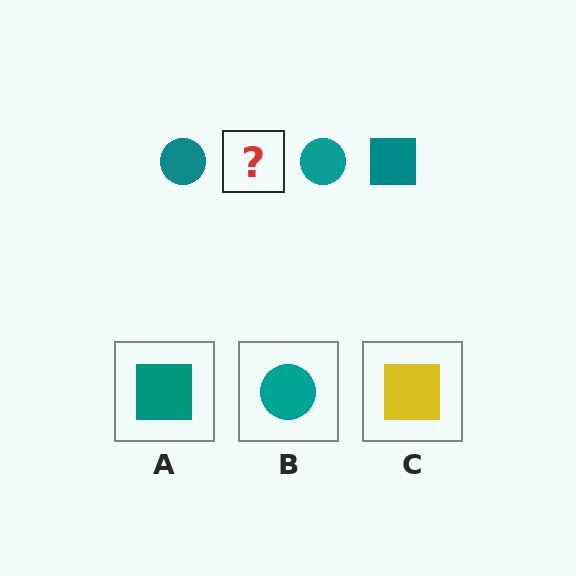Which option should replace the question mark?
Option A.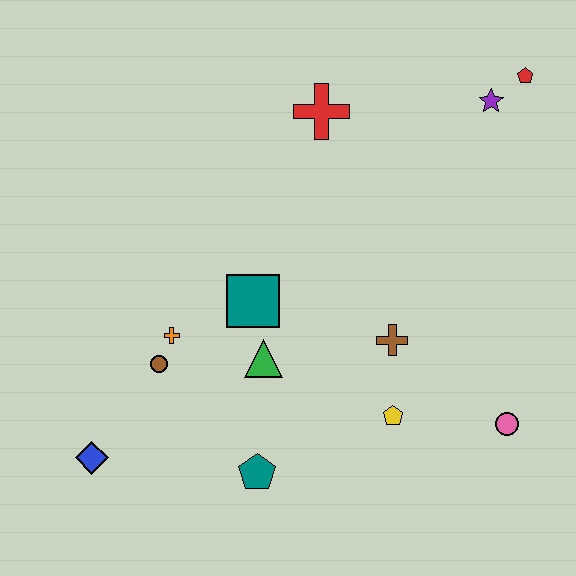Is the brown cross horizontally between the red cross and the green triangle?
No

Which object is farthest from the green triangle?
The red pentagon is farthest from the green triangle.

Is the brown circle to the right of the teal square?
No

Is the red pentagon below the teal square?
No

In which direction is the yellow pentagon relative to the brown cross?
The yellow pentagon is below the brown cross.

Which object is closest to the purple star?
The red pentagon is closest to the purple star.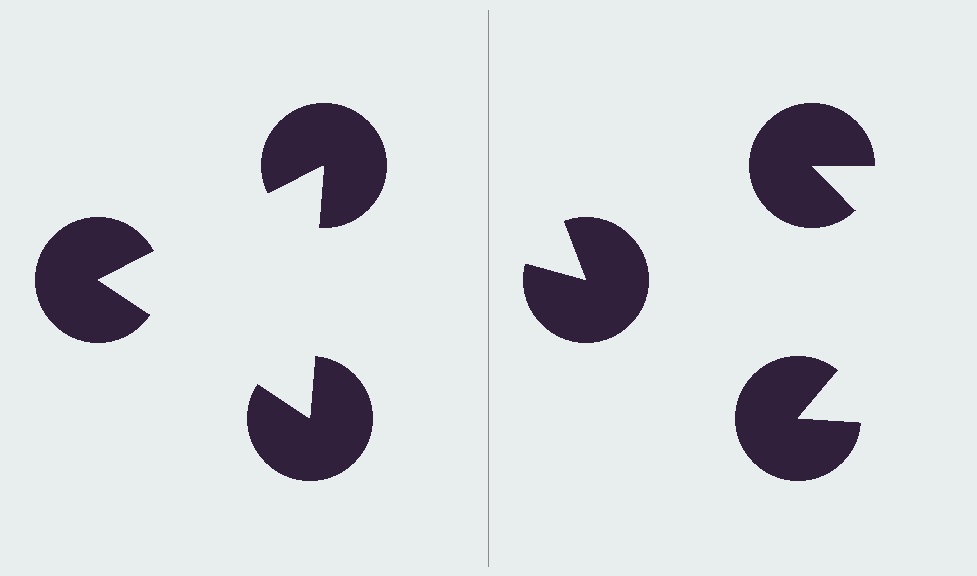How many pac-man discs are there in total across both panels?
6 — 3 on each side.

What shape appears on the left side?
An illusory triangle.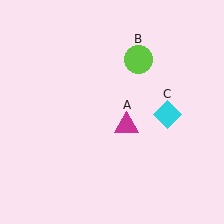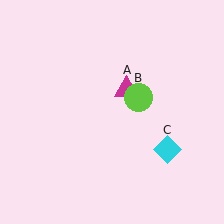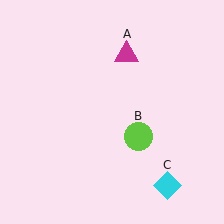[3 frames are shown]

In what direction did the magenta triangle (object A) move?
The magenta triangle (object A) moved up.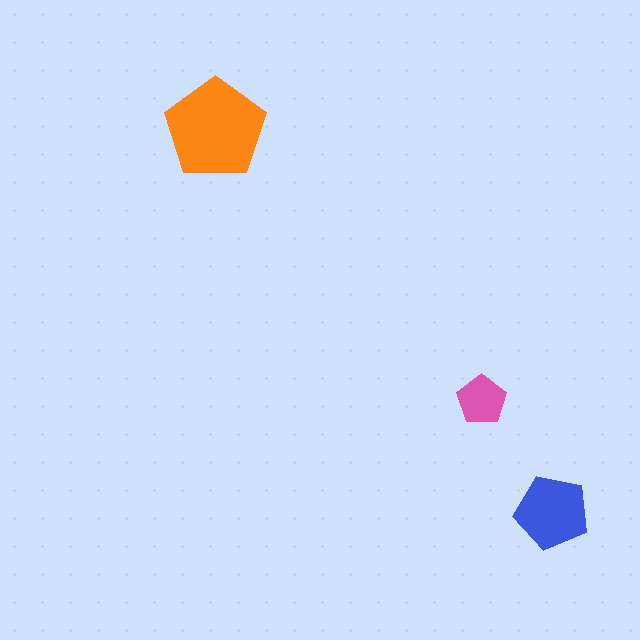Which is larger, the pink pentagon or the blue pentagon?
The blue one.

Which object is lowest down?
The blue pentagon is bottommost.